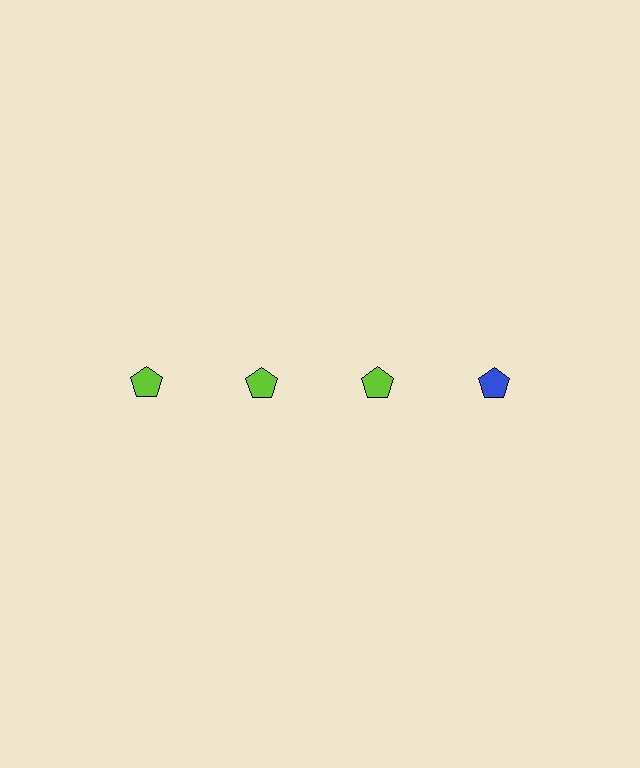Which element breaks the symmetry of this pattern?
The blue pentagon in the top row, second from right column breaks the symmetry. All other shapes are lime pentagons.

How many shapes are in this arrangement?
There are 4 shapes arranged in a grid pattern.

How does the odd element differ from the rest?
It has a different color: blue instead of lime.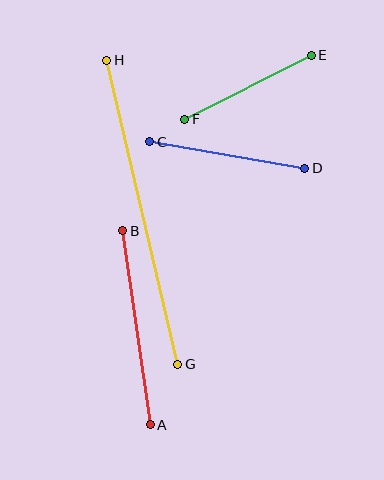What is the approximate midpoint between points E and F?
The midpoint is at approximately (248, 87) pixels.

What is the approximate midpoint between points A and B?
The midpoint is at approximately (137, 328) pixels.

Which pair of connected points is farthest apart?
Points G and H are farthest apart.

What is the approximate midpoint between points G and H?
The midpoint is at approximately (142, 212) pixels.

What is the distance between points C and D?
The distance is approximately 157 pixels.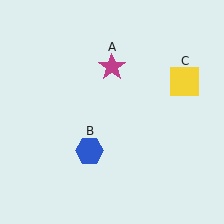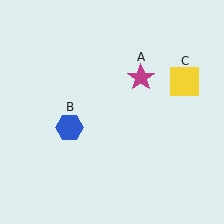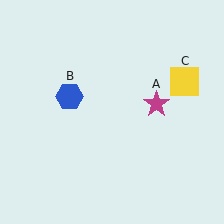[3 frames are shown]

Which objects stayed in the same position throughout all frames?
Yellow square (object C) remained stationary.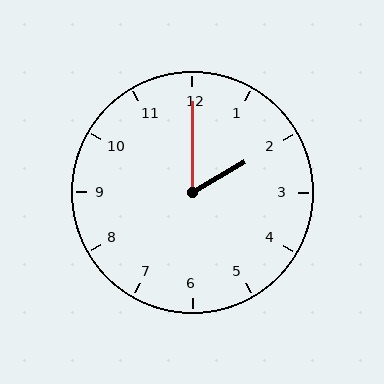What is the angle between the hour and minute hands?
Approximately 60 degrees.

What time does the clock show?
2:00.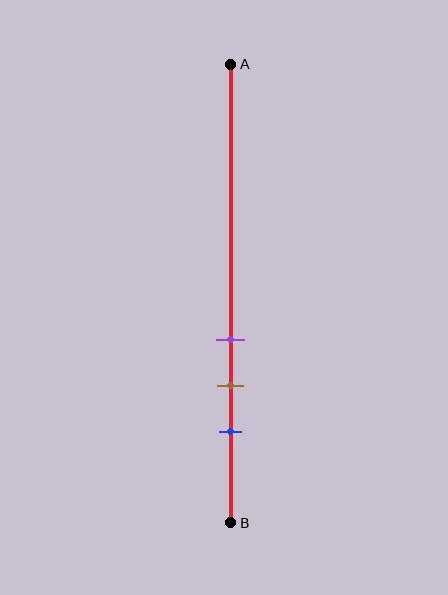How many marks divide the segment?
There are 3 marks dividing the segment.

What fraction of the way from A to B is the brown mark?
The brown mark is approximately 70% (0.7) of the way from A to B.